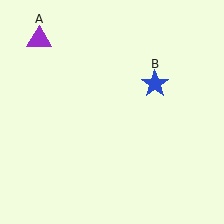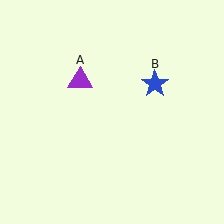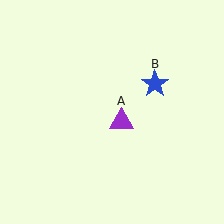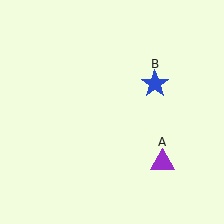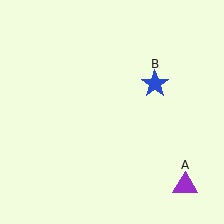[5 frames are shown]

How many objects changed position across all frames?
1 object changed position: purple triangle (object A).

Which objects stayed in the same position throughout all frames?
Blue star (object B) remained stationary.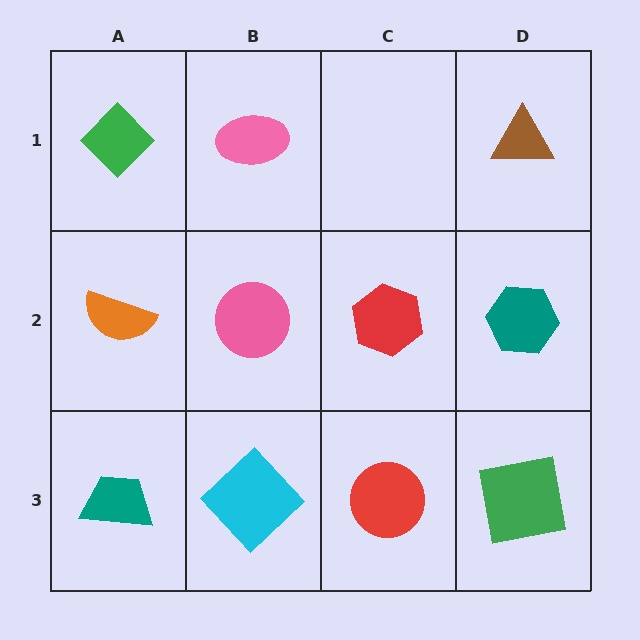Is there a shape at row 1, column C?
No, that cell is empty.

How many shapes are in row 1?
3 shapes.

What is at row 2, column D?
A teal hexagon.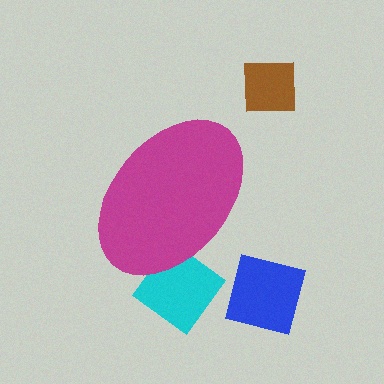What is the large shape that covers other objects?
A magenta ellipse.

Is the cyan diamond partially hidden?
Yes, the cyan diamond is partially hidden behind the magenta ellipse.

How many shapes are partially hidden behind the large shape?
1 shape is partially hidden.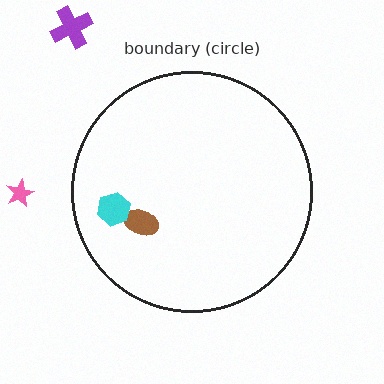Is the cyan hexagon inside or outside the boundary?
Inside.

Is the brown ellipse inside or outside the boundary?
Inside.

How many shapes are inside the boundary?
2 inside, 2 outside.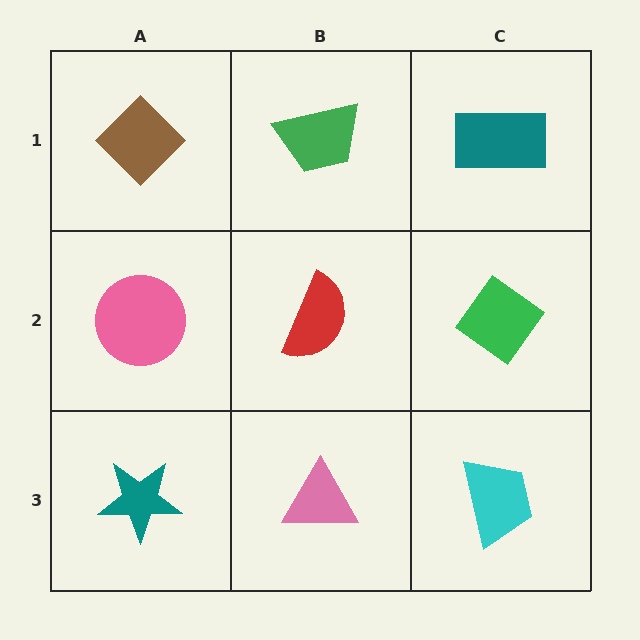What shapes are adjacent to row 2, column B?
A green trapezoid (row 1, column B), a pink triangle (row 3, column B), a pink circle (row 2, column A), a green diamond (row 2, column C).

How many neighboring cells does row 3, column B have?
3.